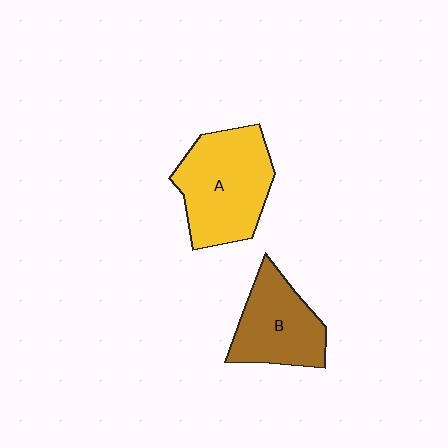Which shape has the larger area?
Shape A (yellow).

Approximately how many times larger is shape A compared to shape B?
Approximately 1.3 times.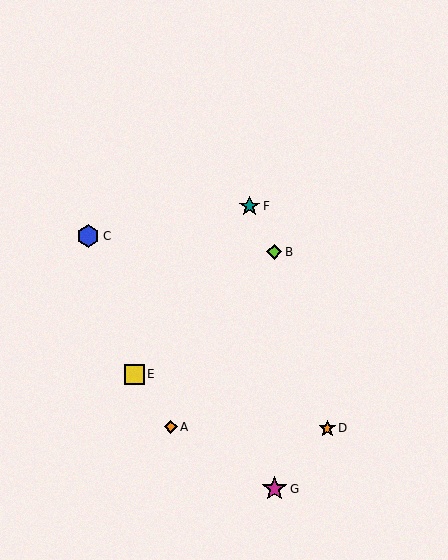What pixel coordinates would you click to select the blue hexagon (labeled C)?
Click at (88, 236) to select the blue hexagon C.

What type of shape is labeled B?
Shape B is a lime diamond.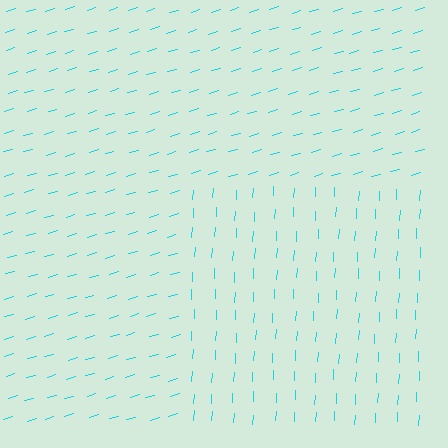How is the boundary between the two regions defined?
The boundary is defined purely by a change in line orientation (approximately 71 degrees difference). All lines are the same color and thickness.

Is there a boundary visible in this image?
Yes, there is a texture boundary formed by a change in line orientation.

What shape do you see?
I see a rectangle.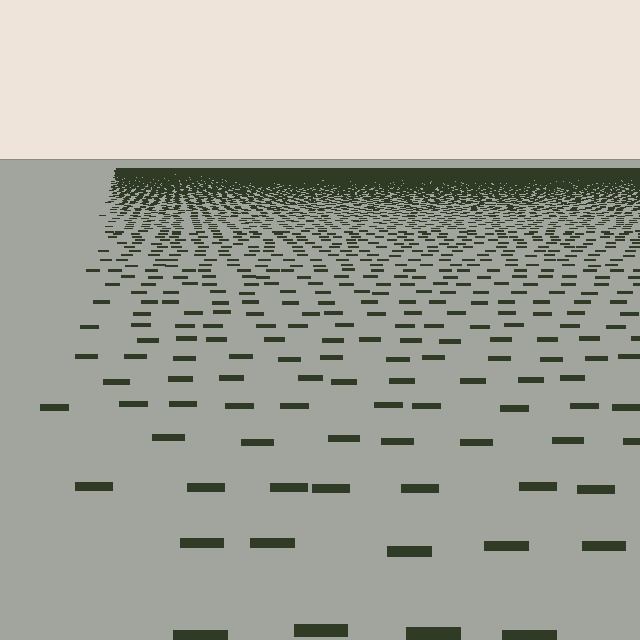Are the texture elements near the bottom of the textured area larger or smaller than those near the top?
Larger. Near the bottom, elements are closer to the viewer and appear at a bigger on-screen size.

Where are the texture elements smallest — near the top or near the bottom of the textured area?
Near the top.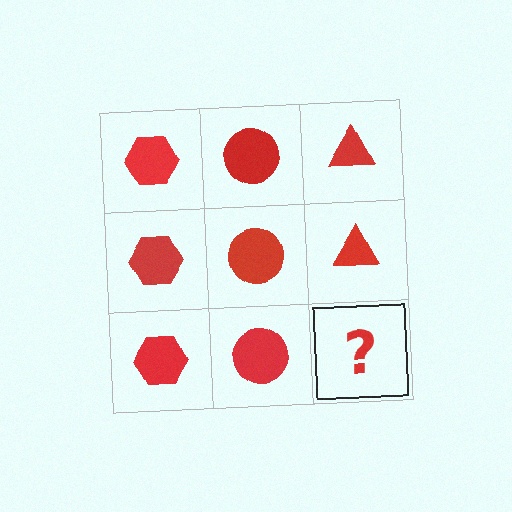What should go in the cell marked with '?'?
The missing cell should contain a red triangle.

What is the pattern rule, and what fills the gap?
The rule is that each column has a consistent shape. The gap should be filled with a red triangle.